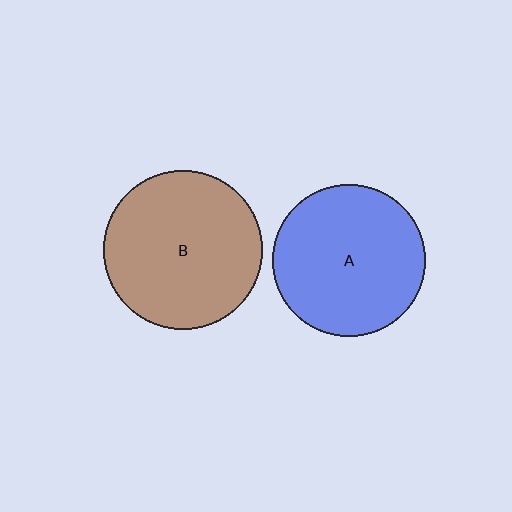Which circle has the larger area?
Circle B (brown).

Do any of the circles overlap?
No, none of the circles overlap.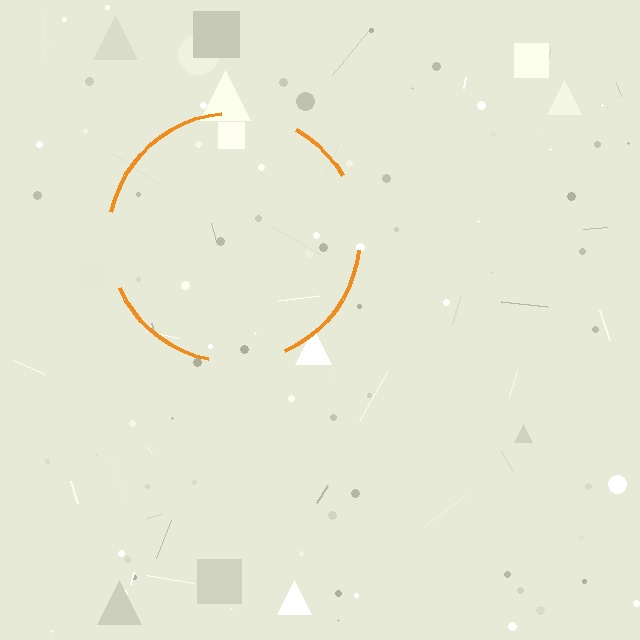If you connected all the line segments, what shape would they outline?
They would outline a circle.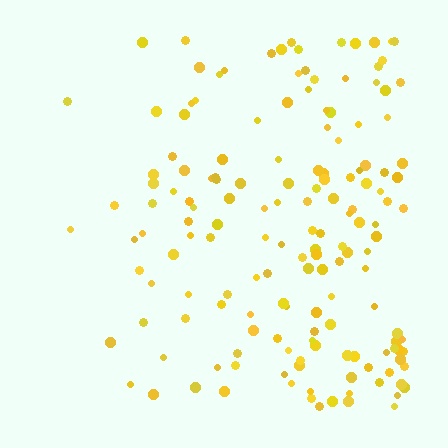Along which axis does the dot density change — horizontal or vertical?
Horizontal.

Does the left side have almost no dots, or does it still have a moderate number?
Still a moderate number, just noticeably fewer than the right.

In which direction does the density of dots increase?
From left to right, with the right side densest.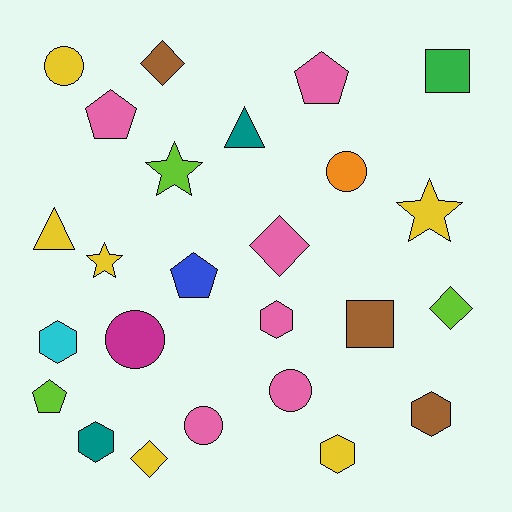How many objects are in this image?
There are 25 objects.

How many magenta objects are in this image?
There is 1 magenta object.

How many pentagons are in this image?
There are 4 pentagons.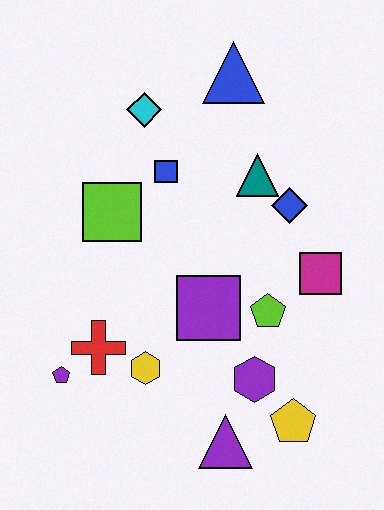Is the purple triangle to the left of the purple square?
No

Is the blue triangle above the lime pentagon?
Yes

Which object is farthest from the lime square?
The yellow pentagon is farthest from the lime square.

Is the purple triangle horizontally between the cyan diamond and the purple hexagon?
Yes